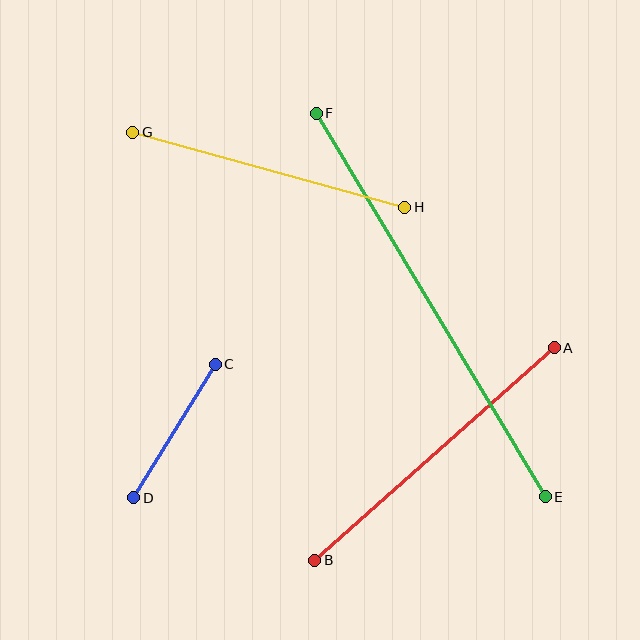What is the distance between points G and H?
The distance is approximately 282 pixels.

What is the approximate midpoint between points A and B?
The midpoint is at approximately (435, 454) pixels.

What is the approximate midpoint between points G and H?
The midpoint is at approximately (269, 170) pixels.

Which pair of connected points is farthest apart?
Points E and F are farthest apart.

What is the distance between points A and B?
The distance is approximately 320 pixels.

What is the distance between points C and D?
The distance is approximately 156 pixels.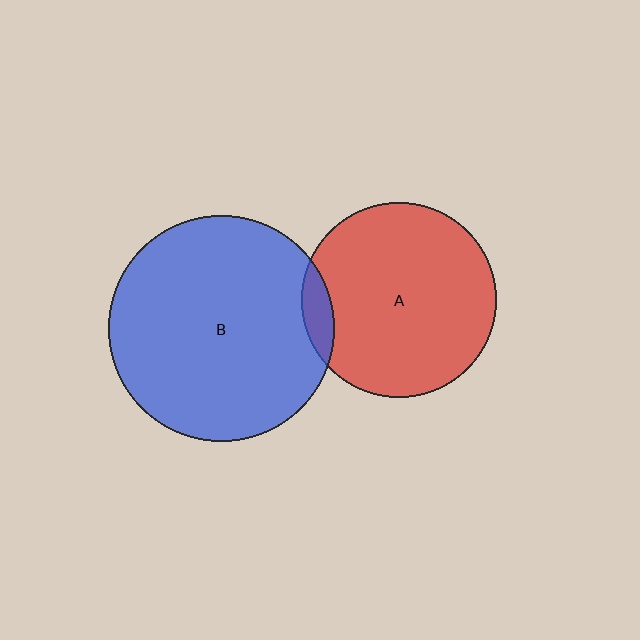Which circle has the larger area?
Circle B (blue).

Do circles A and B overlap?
Yes.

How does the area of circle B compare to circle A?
Approximately 1.3 times.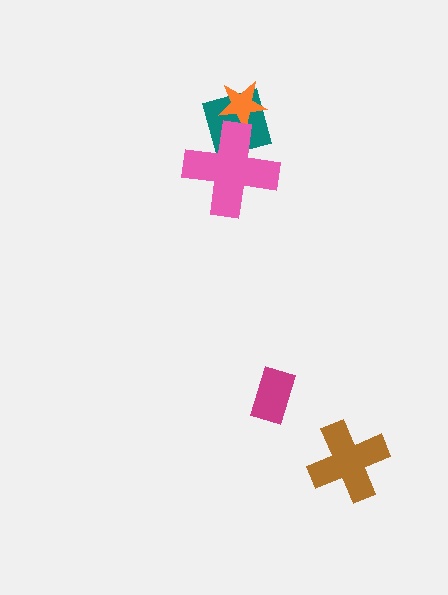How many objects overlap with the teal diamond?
2 objects overlap with the teal diamond.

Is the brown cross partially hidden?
No, no other shape covers it.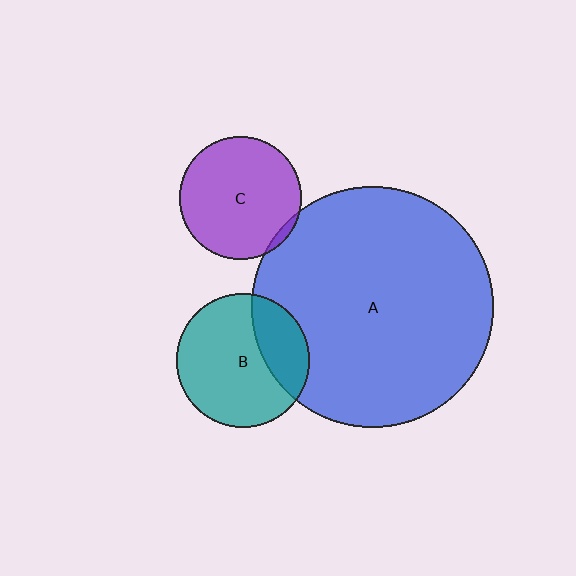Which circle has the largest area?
Circle A (blue).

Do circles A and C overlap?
Yes.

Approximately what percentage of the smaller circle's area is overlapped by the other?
Approximately 5%.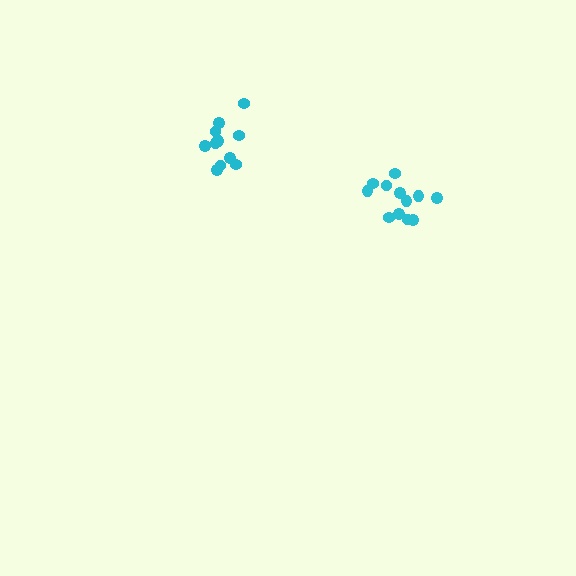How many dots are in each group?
Group 1: 12 dots, Group 2: 11 dots (23 total).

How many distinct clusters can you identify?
There are 2 distinct clusters.